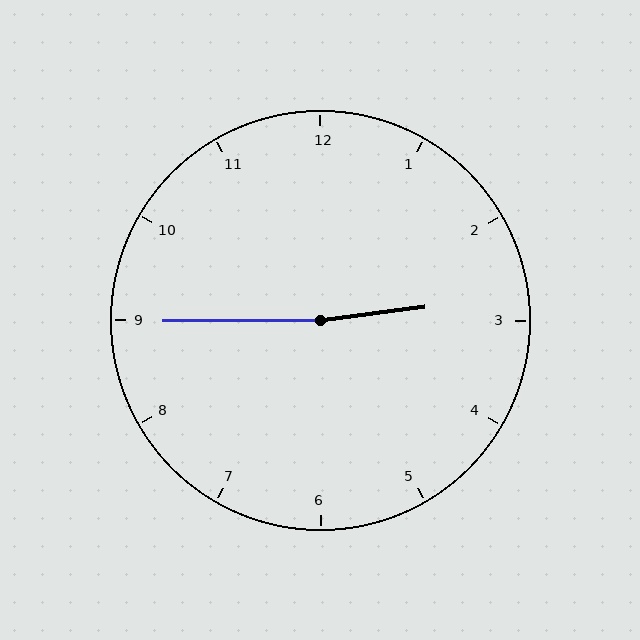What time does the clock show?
2:45.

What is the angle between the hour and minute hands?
Approximately 172 degrees.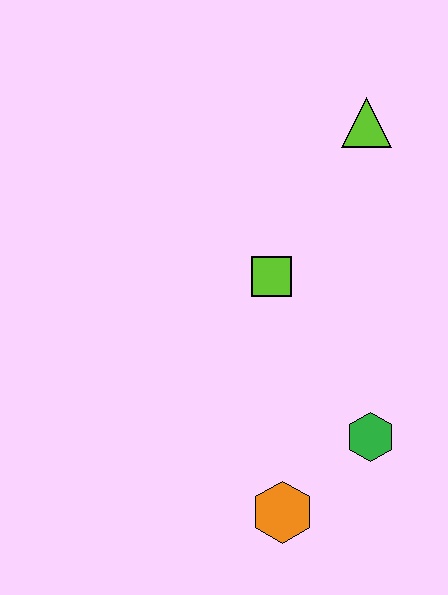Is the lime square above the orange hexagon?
Yes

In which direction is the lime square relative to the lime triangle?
The lime square is below the lime triangle.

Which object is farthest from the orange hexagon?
The lime triangle is farthest from the orange hexagon.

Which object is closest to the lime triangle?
The lime square is closest to the lime triangle.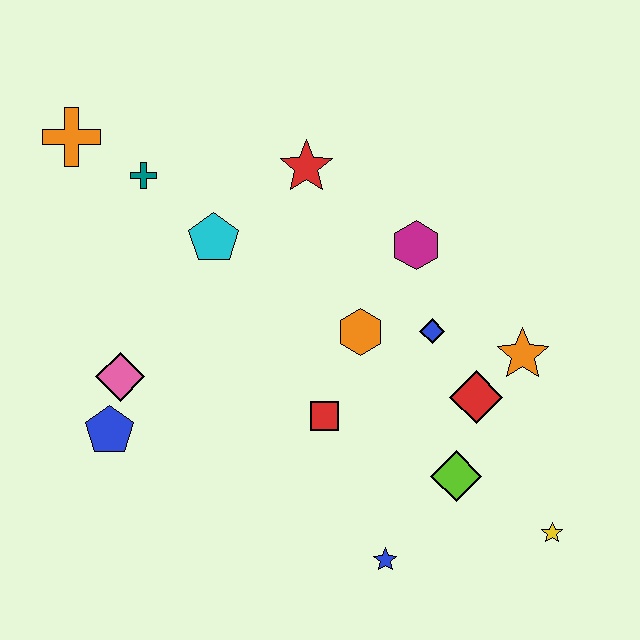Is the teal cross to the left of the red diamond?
Yes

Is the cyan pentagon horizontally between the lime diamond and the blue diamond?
No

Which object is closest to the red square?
The orange hexagon is closest to the red square.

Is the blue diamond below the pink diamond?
No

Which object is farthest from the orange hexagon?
The orange cross is farthest from the orange hexagon.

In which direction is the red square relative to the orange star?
The red square is to the left of the orange star.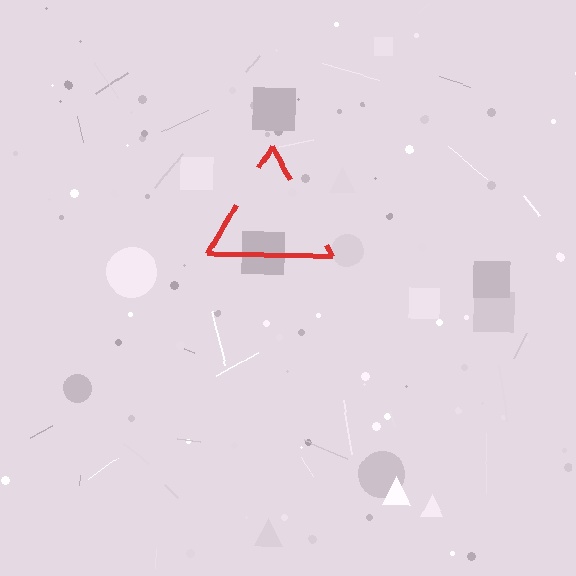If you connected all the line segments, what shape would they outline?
They would outline a triangle.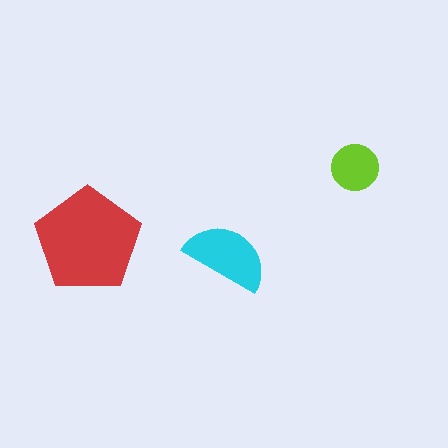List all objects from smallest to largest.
The lime circle, the cyan semicircle, the red pentagon.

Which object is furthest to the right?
The lime circle is rightmost.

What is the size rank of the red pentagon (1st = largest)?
1st.